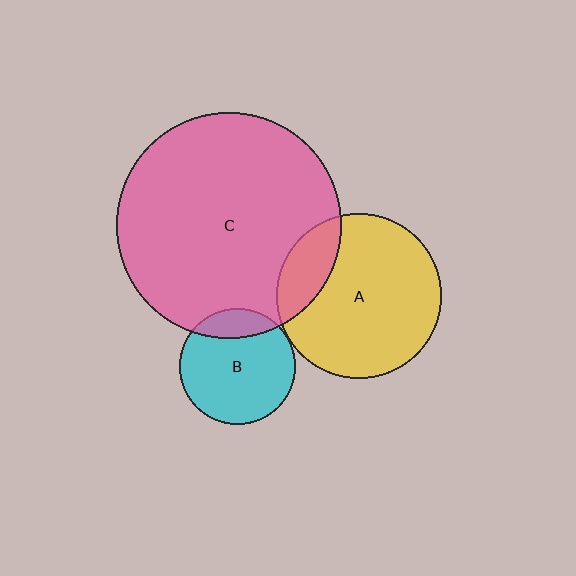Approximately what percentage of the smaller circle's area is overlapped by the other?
Approximately 20%.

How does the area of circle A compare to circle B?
Approximately 2.0 times.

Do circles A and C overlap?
Yes.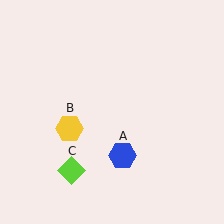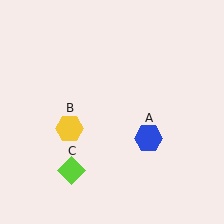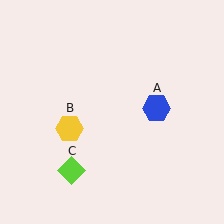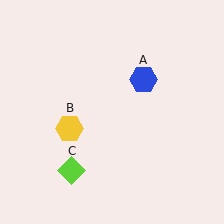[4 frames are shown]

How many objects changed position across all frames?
1 object changed position: blue hexagon (object A).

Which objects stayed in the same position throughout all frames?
Yellow hexagon (object B) and lime diamond (object C) remained stationary.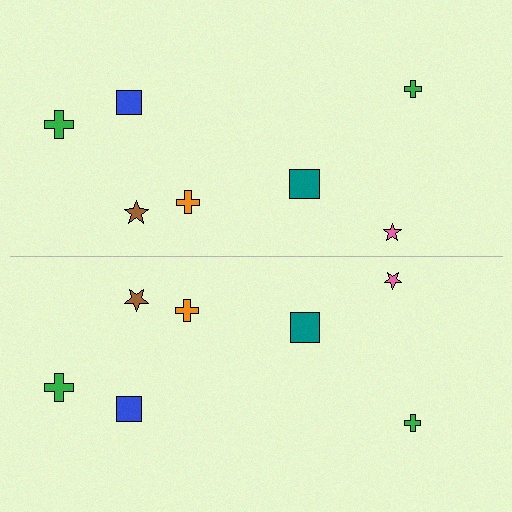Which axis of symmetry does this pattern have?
The pattern has a horizontal axis of symmetry running through the center of the image.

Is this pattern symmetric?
Yes, this pattern has bilateral (reflection) symmetry.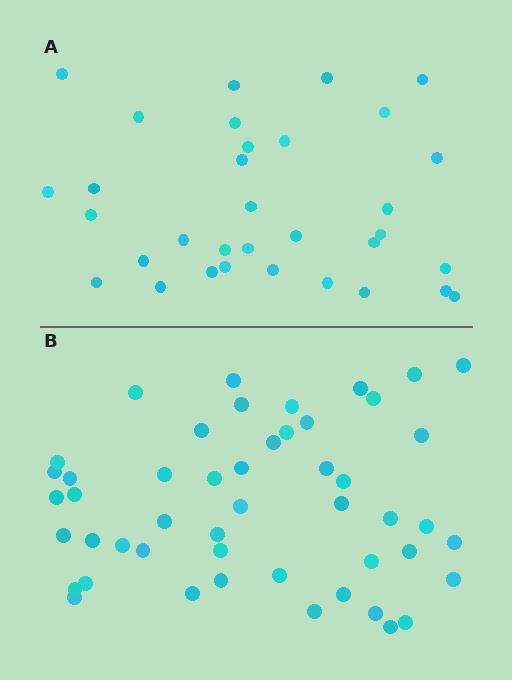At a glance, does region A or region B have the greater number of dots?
Region B (the bottom region) has more dots.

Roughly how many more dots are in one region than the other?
Region B has approximately 15 more dots than region A.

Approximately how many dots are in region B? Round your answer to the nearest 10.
About 50 dots. (The exact count is 49, which rounds to 50.)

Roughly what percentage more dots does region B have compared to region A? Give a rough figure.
About 50% more.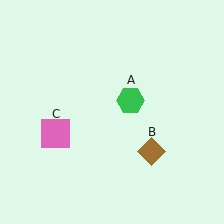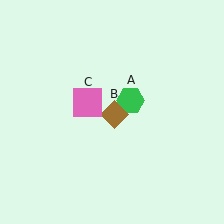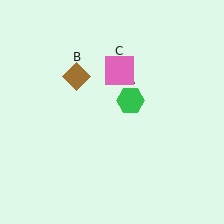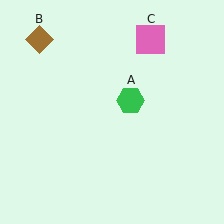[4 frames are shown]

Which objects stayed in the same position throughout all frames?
Green hexagon (object A) remained stationary.